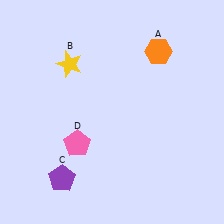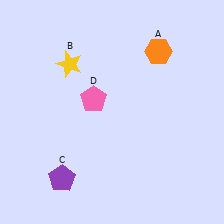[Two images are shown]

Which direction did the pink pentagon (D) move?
The pink pentagon (D) moved up.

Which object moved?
The pink pentagon (D) moved up.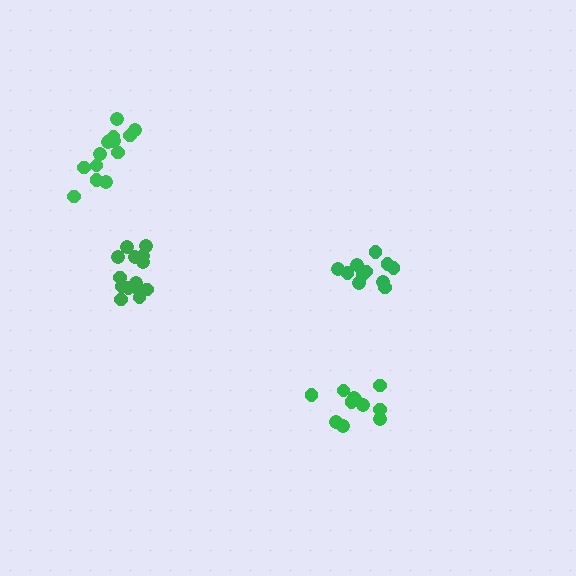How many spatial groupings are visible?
There are 4 spatial groupings.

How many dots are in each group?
Group 1: 14 dots, Group 2: 15 dots, Group 3: 11 dots, Group 4: 11 dots (51 total).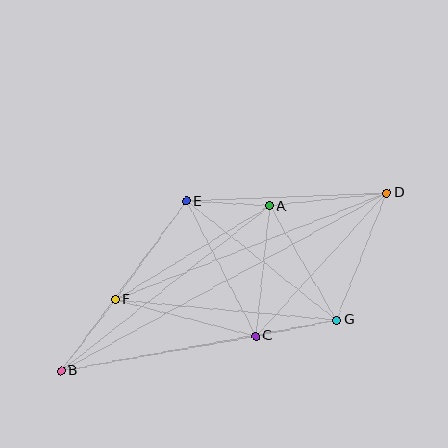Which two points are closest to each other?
Points C and G are closest to each other.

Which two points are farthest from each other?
Points B and D are farthest from each other.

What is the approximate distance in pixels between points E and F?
The distance between E and F is approximately 122 pixels.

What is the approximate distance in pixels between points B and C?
The distance between B and C is approximately 198 pixels.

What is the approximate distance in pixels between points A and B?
The distance between A and B is approximately 266 pixels.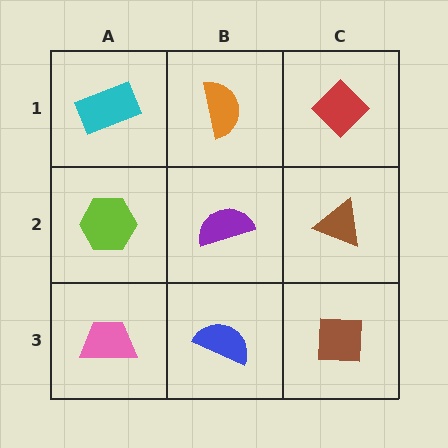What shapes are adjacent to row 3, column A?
A lime hexagon (row 2, column A), a blue semicircle (row 3, column B).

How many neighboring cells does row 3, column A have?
2.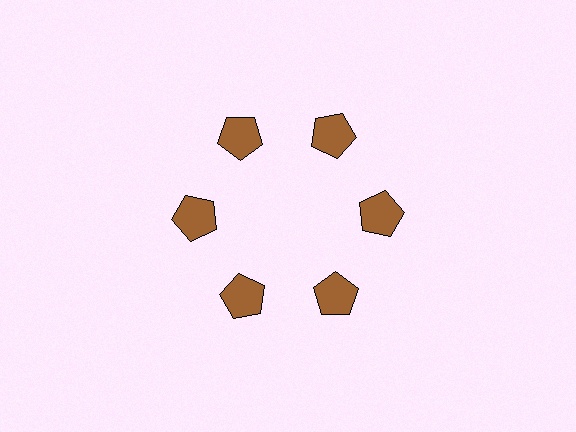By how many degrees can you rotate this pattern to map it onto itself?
The pattern maps onto itself every 60 degrees of rotation.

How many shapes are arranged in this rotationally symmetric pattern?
There are 6 shapes, arranged in 6 groups of 1.